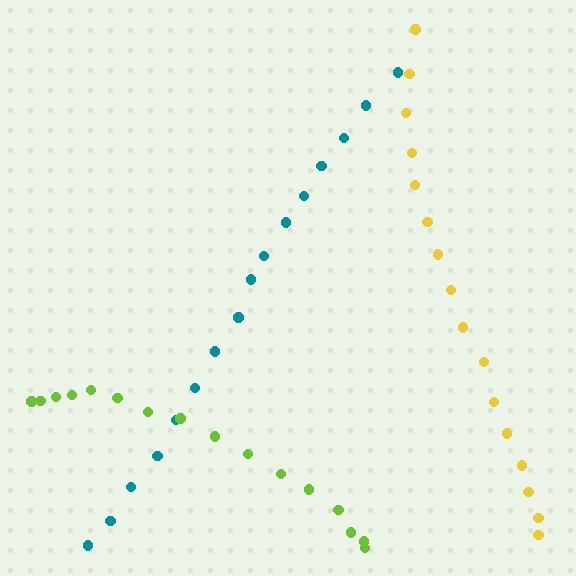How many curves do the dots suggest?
There are 3 distinct paths.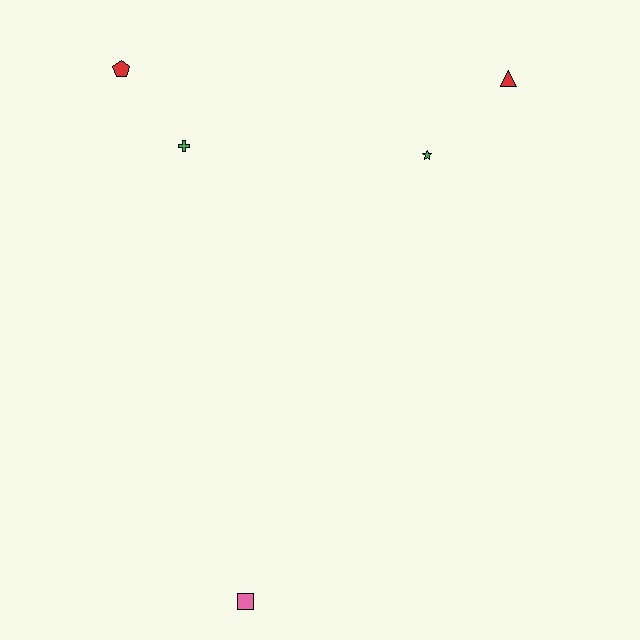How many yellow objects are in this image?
There are no yellow objects.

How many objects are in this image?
There are 5 objects.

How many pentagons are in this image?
There is 1 pentagon.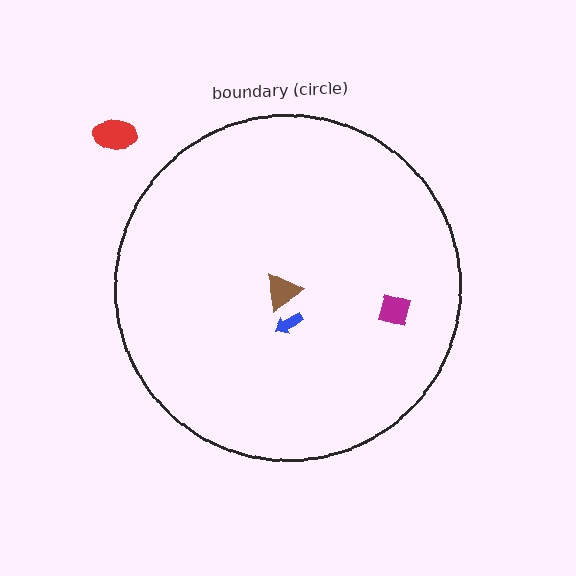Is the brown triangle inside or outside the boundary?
Inside.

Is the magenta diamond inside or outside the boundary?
Inside.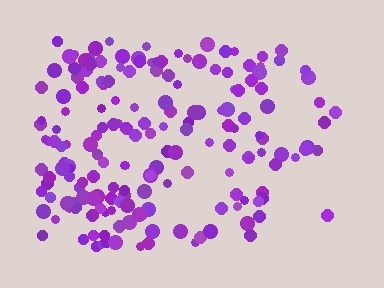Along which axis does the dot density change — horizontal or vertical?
Horizontal.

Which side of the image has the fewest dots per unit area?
The right.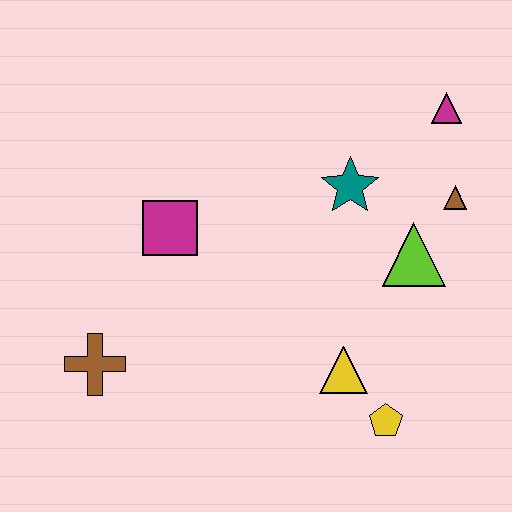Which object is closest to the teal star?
The lime triangle is closest to the teal star.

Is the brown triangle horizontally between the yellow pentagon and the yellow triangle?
No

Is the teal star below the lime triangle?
No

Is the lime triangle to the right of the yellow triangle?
Yes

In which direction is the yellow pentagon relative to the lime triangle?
The yellow pentagon is below the lime triangle.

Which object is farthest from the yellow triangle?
The magenta triangle is farthest from the yellow triangle.